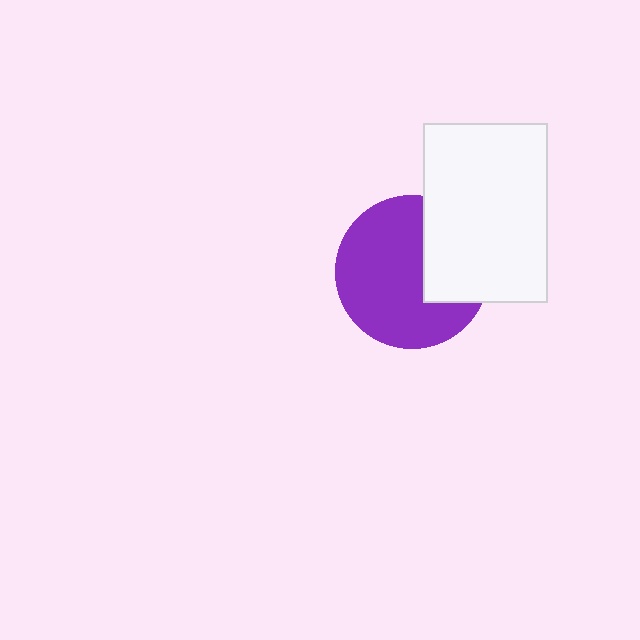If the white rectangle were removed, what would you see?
You would see the complete purple circle.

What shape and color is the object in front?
The object in front is a white rectangle.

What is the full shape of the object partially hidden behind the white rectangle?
The partially hidden object is a purple circle.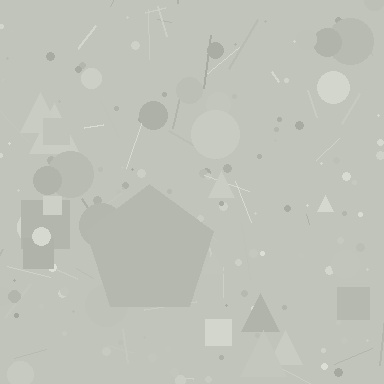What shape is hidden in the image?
A pentagon is hidden in the image.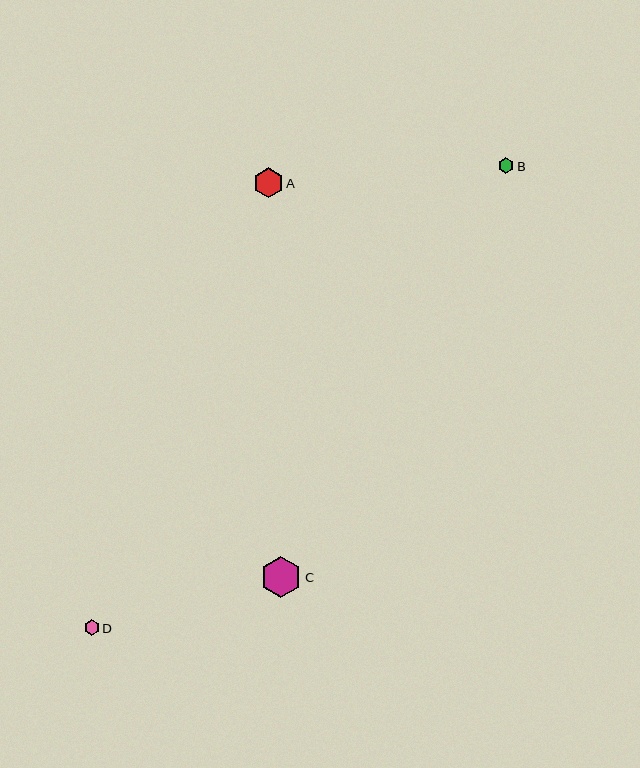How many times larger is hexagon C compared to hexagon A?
Hexagon C is approximately 1.4 times the size of hexagon A.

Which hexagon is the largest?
Hexagon C is the largest with a size of approximately 41 pixels.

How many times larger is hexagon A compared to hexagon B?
Hexagon A is approximately 1.8 times the size of hexagon B.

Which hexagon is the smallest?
Hexagon D is the smallest with a size of approximately 15 pixels.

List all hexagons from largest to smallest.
From largest to smallest: C, A, B, D.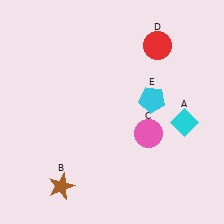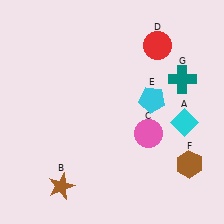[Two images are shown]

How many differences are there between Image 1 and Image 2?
There are 2 differences between the two images.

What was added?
A brown hexagon (F), a teal cross (G) were added in Image 2.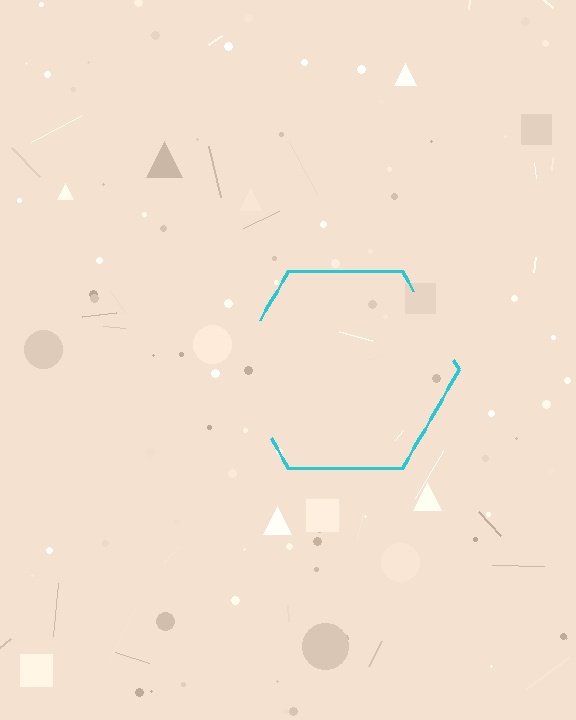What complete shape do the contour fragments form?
The contour fragments form a hexagon.